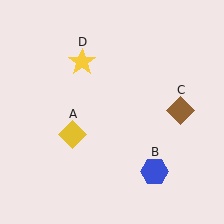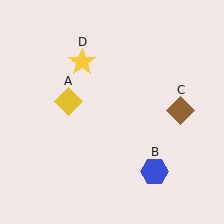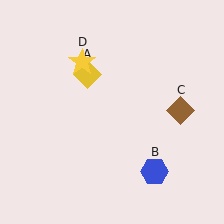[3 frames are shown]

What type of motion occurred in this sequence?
The yellow diamond (object A) rotated clockwise around the center of the scene.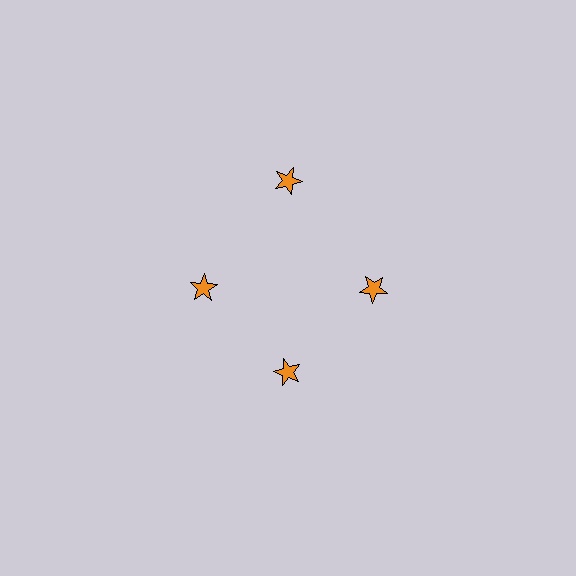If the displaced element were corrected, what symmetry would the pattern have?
It would have 4-fold rotational symmetry — the pattern would map onto itself every 90 degrees.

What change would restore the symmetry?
The symmetry would be restored by moving it inward, back onto the ring so that all 4 stars sit at equal angles and equal distance from the center.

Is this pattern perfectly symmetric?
No. The 4 orange stars are arranged in a ring, but one element near the 12 o'clock position is pushed outward from the center, breaking the 4-fold rotational symmetry.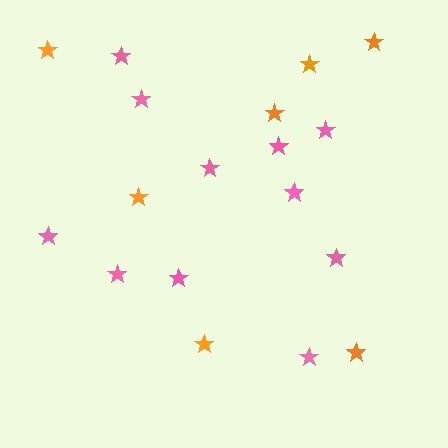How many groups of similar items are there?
There are 2 groups: one group of orange stars (7) and one group of pink stars (11).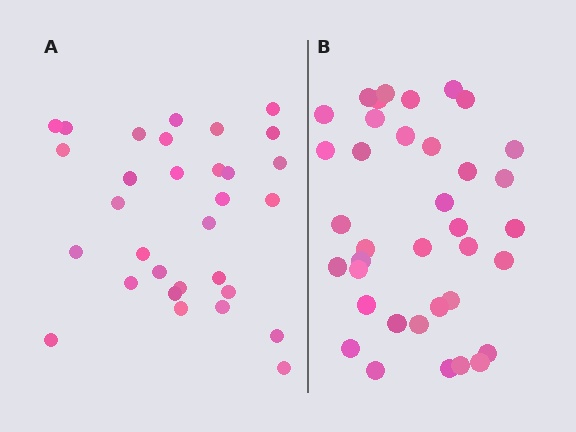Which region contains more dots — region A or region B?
Region B (the right region) has more dots.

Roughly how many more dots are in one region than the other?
Region B has about 6 more dots than region A.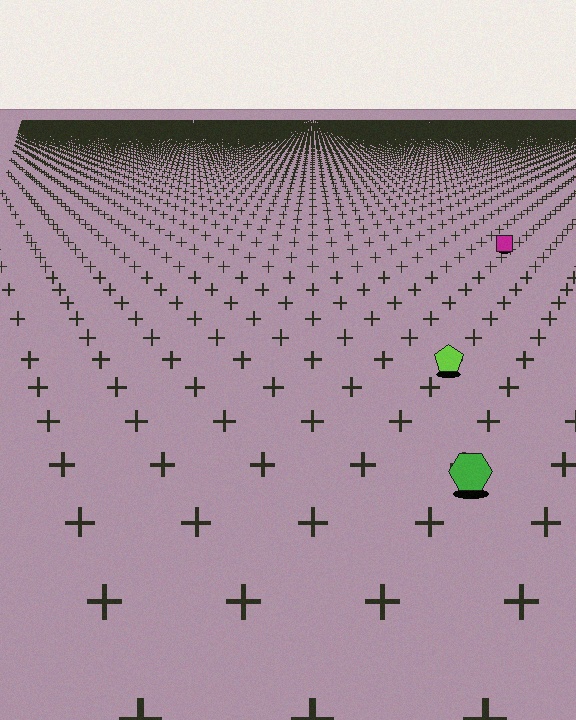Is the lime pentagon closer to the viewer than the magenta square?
Yes. The lime pentagon is closer — you can tell from the texture gradient: the ground texture is coarser near it.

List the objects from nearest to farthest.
From nearest to farthest: the green hexagon, the lime pentagon, the magenta square.